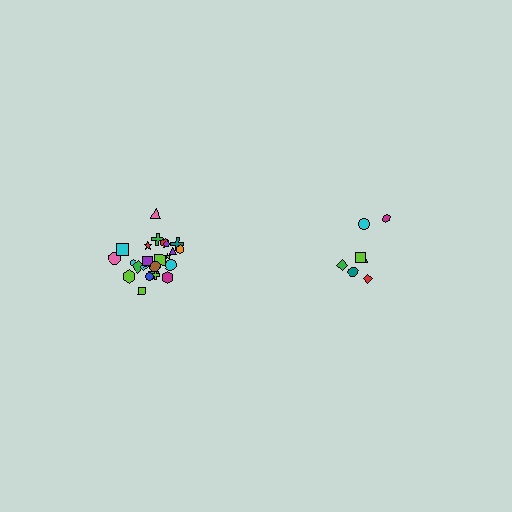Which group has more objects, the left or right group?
The left group.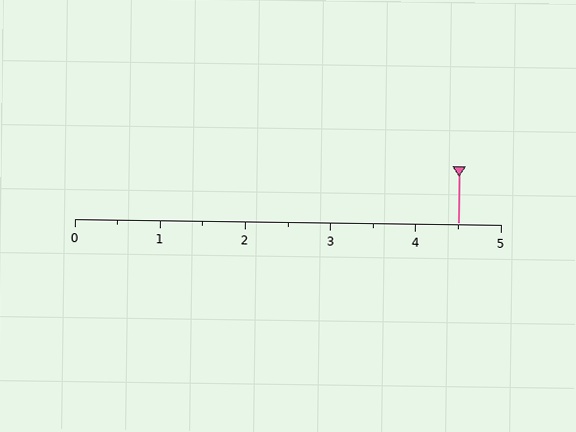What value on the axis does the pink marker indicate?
The marker indicates approximately 4.5.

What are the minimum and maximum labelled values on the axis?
The axis runs from 0 to 5.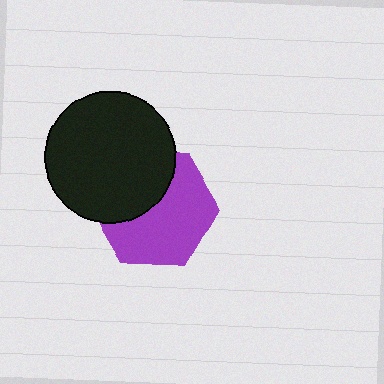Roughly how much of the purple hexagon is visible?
About half of it is visible (roughly 61%).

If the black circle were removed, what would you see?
You would see the complete purple hexagon.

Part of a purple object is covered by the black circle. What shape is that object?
It is a hexagon.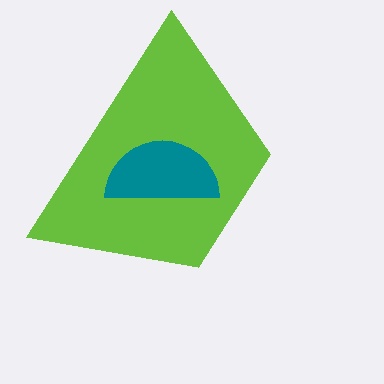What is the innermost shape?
The teal semicircle.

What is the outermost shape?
The lime trapezoid.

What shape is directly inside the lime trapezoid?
The teal semicircle.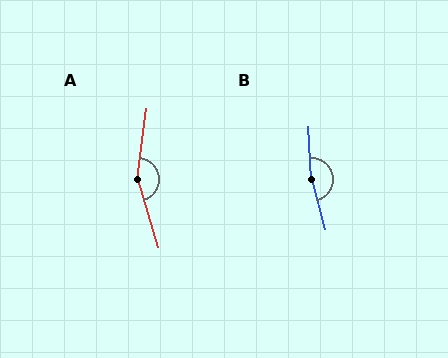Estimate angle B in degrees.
Approximately 168 degrees.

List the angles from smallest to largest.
A (156°), B (168°).